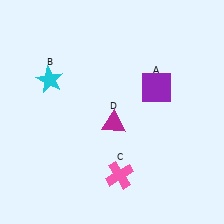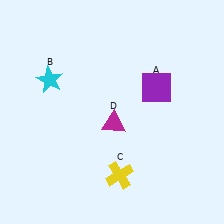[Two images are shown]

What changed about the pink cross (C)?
In Image 1, C is pink. In Image 2, it changed to yellow.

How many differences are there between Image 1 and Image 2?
There is 1 difference between the two images.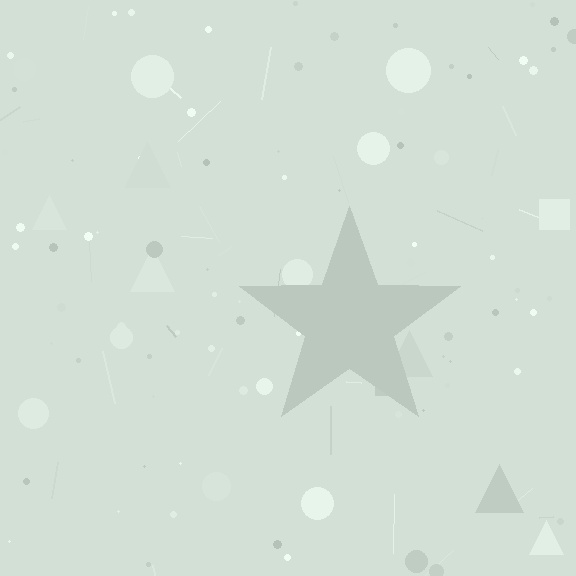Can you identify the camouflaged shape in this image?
The camouflaged shape is a star.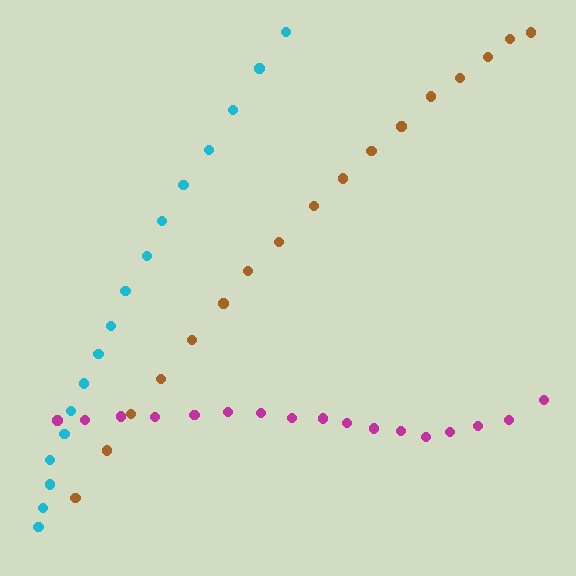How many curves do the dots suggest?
There are 3 distinct paths.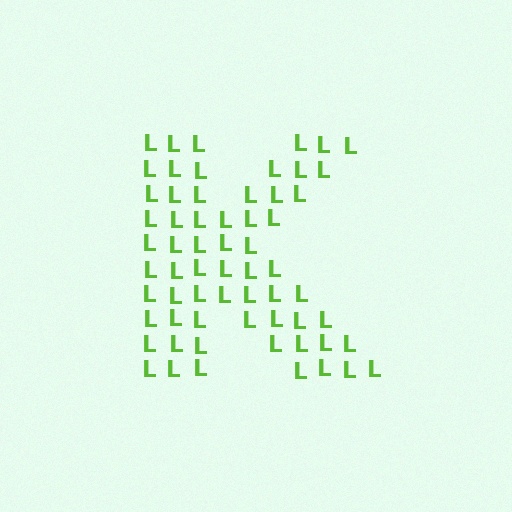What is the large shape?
The large shape is the letter K.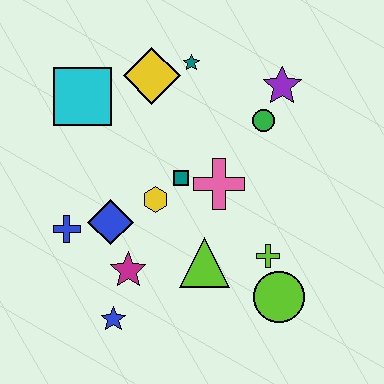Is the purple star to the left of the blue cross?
No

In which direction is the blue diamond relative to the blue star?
The blue diamond is above the blue star.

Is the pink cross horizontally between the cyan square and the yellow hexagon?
No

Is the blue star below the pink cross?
Yes